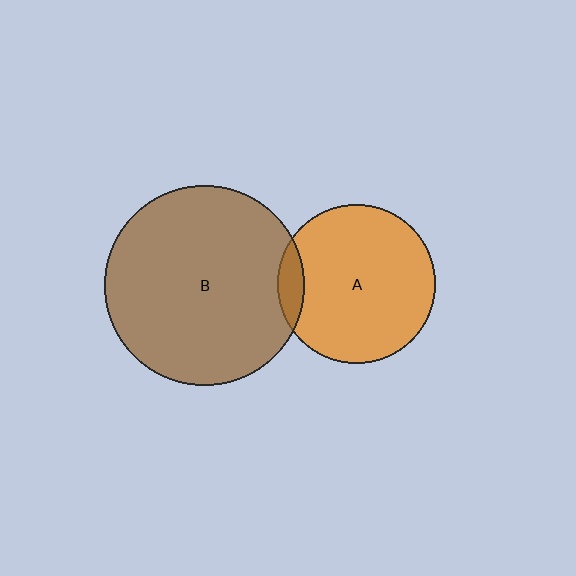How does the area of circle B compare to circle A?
Approximately 1.6 times.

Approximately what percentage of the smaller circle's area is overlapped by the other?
Approximately 10%.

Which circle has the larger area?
Circle B (brown).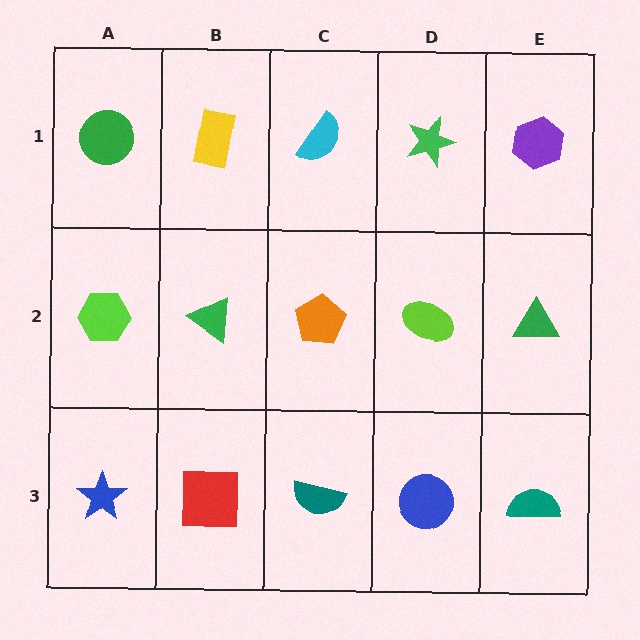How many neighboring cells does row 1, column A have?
2.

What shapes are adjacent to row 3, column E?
A green triangle (row 2, column E), a blue circle (row 3, column D).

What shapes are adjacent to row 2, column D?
A green star (row 1, column D), a blue circle (row 3, column D), an orange pentagon (row 2, column C), a green triangle (row 2, column E).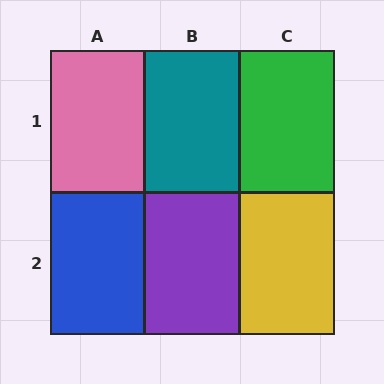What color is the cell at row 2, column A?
Blue.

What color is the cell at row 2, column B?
Purple.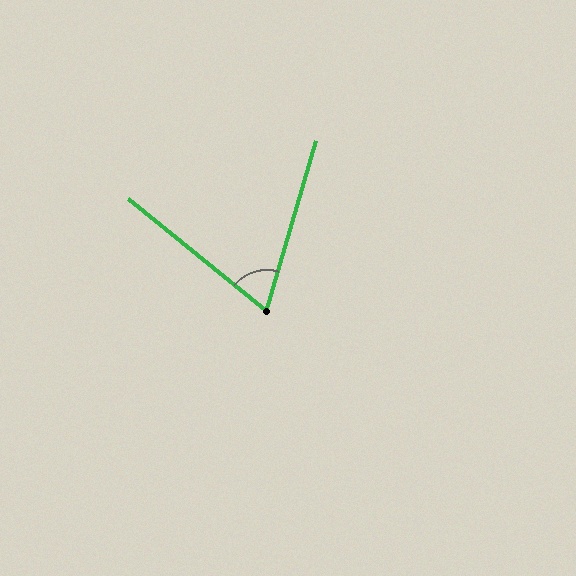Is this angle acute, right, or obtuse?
It is acute.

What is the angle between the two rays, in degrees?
Approximately 67 degrees.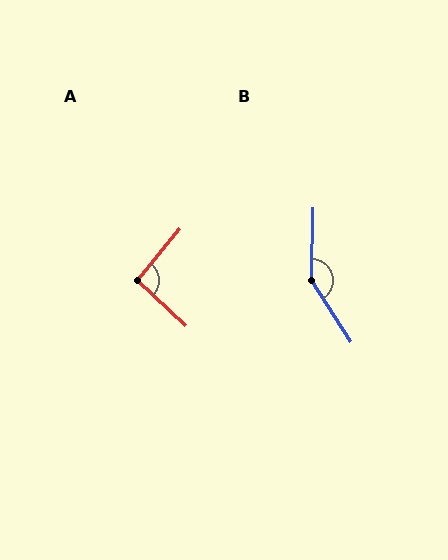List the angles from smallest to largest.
A (93°), B (146°).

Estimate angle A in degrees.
Approximately 93 degrees.